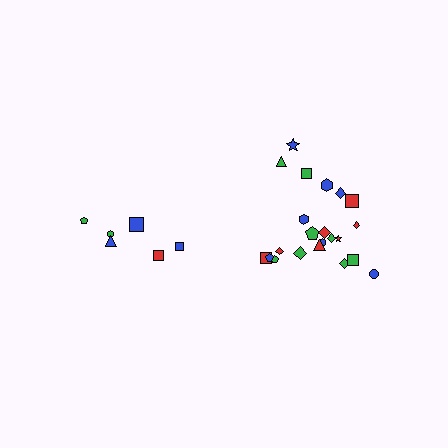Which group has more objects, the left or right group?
The right group.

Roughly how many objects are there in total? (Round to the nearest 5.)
Roughly 30 objects in total.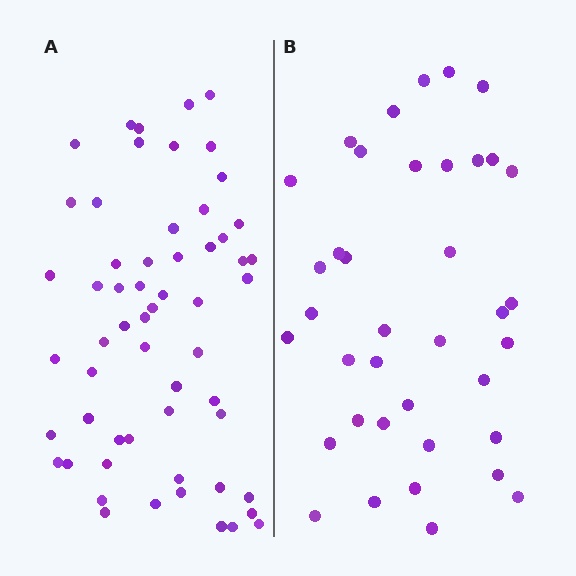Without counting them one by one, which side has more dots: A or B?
Region A (the left region) has more dots.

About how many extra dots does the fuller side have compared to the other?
Region A has approximately 20 more dots than region B.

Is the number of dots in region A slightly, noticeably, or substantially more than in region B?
Region A has substantially more. The ratio is roughly 1.5 to 1.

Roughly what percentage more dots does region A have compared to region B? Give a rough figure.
About 55% more.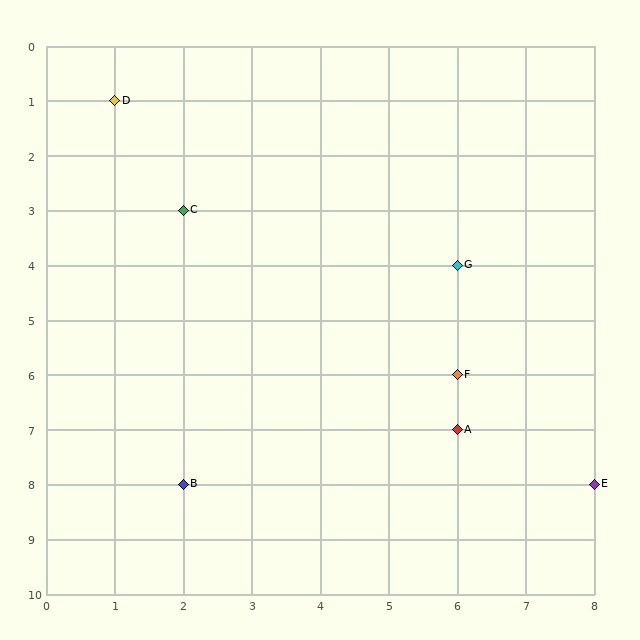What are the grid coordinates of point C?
Point C is at grid coordinates (2, 3).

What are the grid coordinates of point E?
Point E is at grid coordinates (8, 8).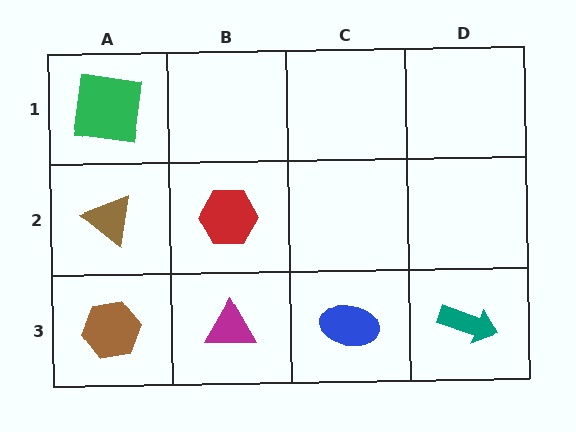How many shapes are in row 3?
4 shapes.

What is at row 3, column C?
A blue ellipse.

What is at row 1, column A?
A green square.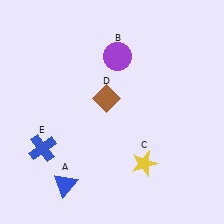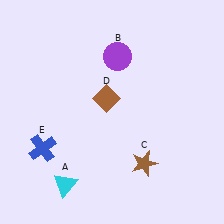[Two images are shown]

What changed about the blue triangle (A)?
In Image 1, A is blue. In Image 2, it changed to cyan.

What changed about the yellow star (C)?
In Image 1, C is yellow. In Image 2, it changed to brown.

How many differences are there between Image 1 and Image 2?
There are 2 differences between the two images.